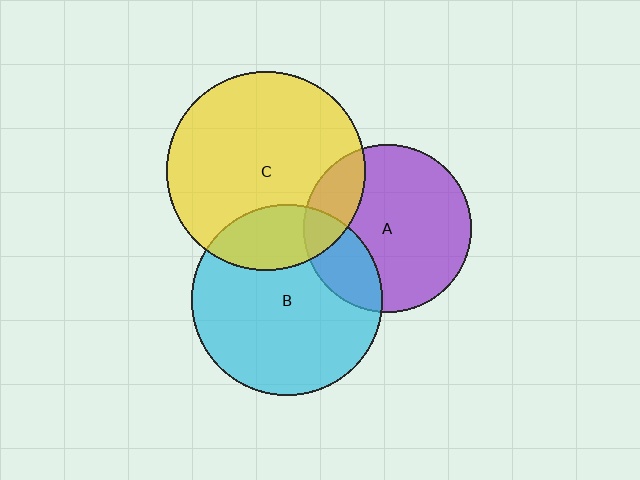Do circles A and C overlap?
Yes.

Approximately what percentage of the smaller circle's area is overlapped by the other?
Approximately 20%.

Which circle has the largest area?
Circle C (yellow).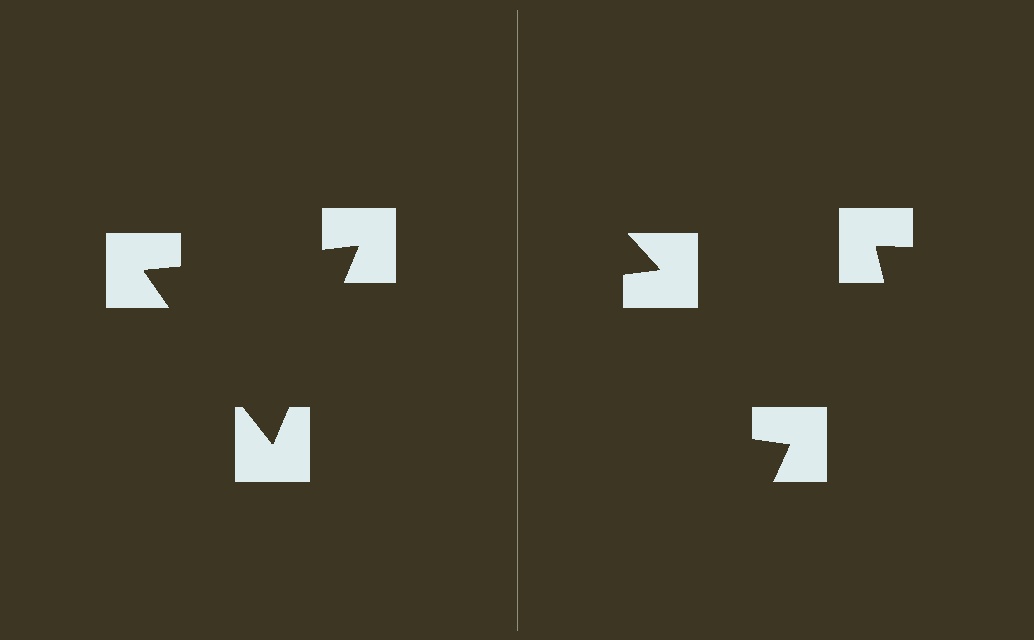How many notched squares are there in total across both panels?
6 — 3 on each side.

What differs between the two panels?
The notched squares are positioned identically on both sides; only the wedge orientations differ. On the left they align to a triangle; on the right they are misaligned.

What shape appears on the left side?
An illusory triangle.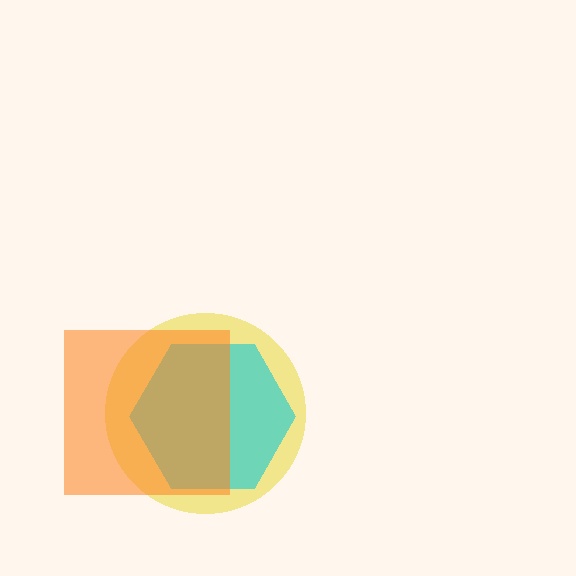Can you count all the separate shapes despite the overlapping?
Yes, there are 3 separate shapes.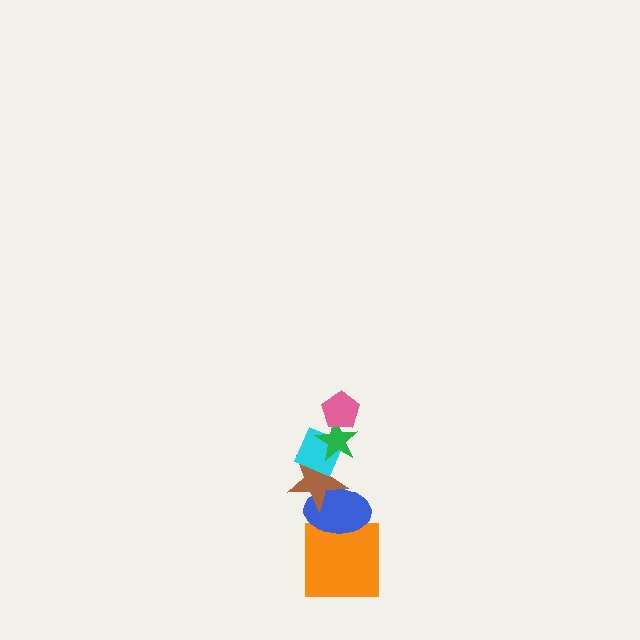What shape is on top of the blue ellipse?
The brown star is on top of the blue ellipse.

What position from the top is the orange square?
The orange square is 6th from the top.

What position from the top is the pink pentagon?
The pink pentagon is 1st from the top.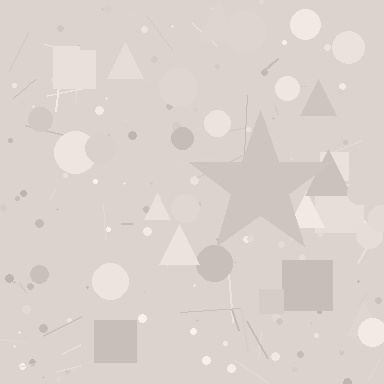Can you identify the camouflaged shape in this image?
The camouflaged shape is a star.